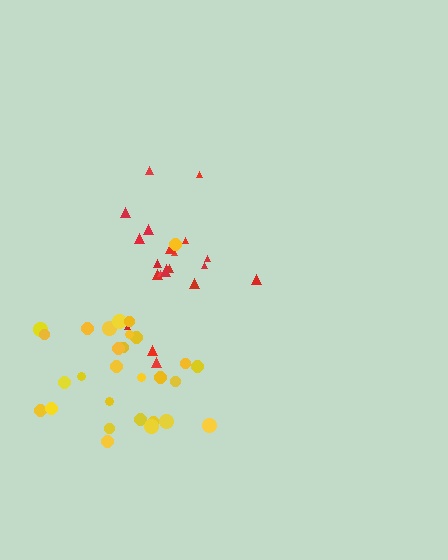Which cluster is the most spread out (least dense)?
Yellow.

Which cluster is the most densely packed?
Red.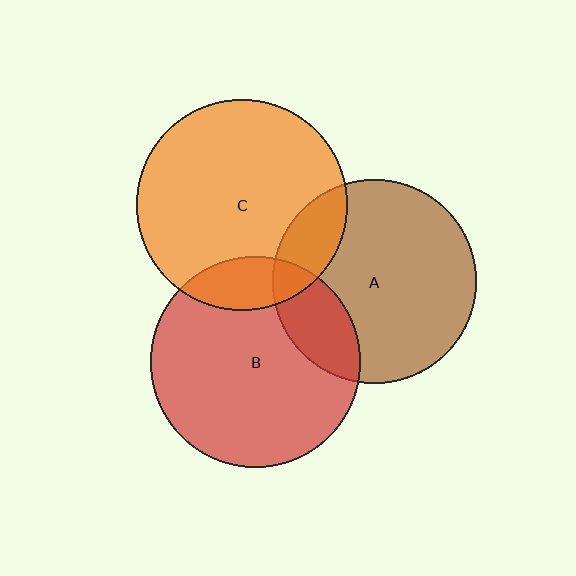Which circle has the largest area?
Circle C (orange).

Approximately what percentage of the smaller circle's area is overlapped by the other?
Approximately 15%.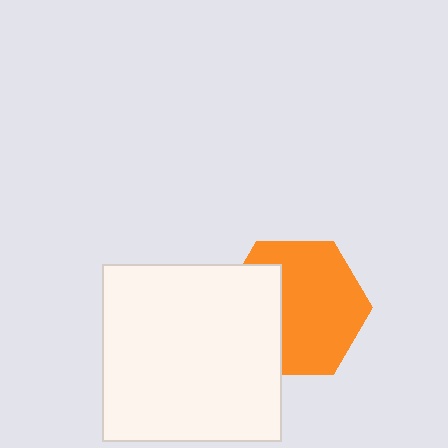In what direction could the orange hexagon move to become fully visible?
The orange hexagon could move right. That would shift it out from behind the white rectangle entirely.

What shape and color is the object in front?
The object in front is a white rectangle.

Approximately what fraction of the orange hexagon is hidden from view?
Roughly 34% of the orange hexagon is hidden behind the white rectangle.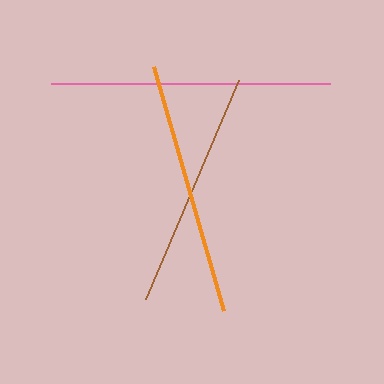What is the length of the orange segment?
The orange segment is approximately 254 pixels long.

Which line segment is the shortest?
The brown line is the shortest at approximately 238 pixels.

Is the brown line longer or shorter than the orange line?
The orange line is longer than the brown line.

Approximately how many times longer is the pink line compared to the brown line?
The pink line is approximately 1.2 times the length of the brown line.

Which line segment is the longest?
The pink line is the longest at approximately 279 pixels.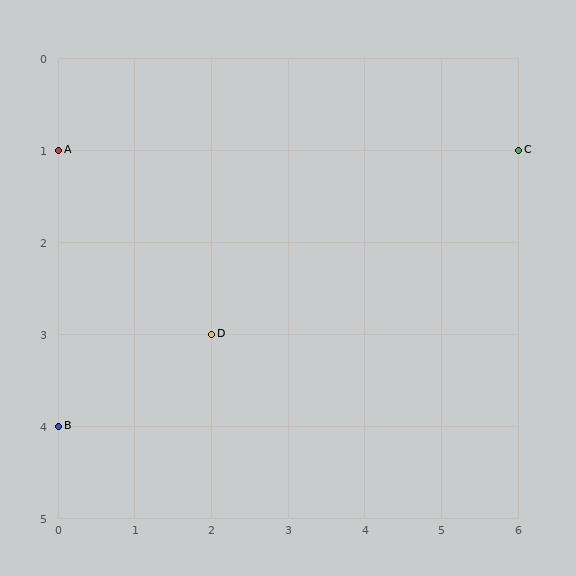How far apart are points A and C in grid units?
Points A and C are 6 columns apart.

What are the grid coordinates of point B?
Point B is at grid coordinates (0, 4).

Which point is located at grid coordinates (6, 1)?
Point C is at (6, 1).